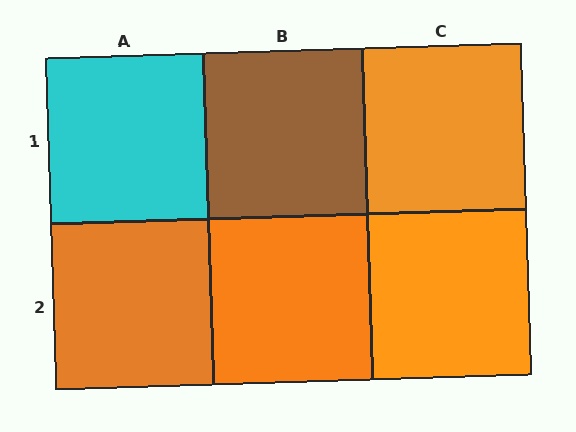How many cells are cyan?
1 cell is cyan.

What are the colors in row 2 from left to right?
Orange, orange, orange.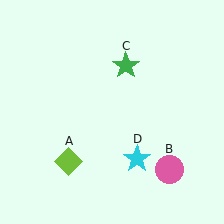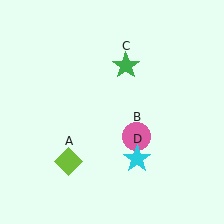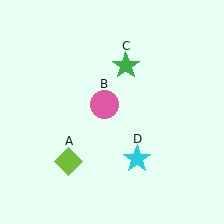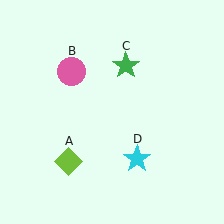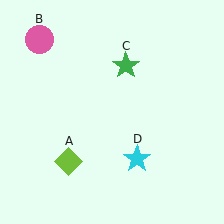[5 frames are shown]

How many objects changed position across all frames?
1 object changed position: pink circle (object B).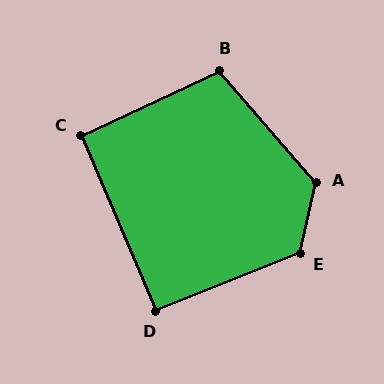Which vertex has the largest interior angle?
A, at approximately 127 degrees.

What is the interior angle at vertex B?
Approximately 106 degrees (obtuse).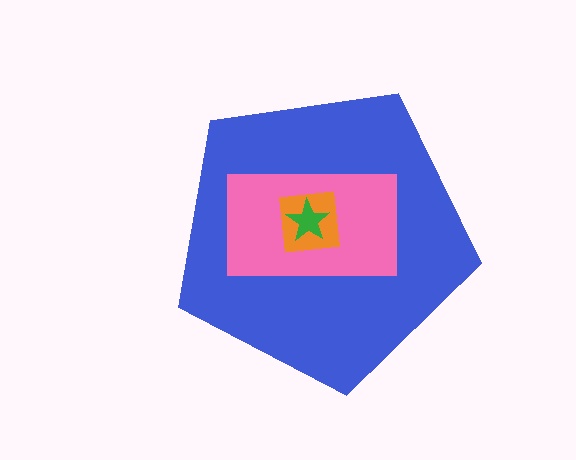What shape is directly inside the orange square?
The green star.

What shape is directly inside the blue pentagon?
The pink rectangle.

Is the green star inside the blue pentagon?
Yes.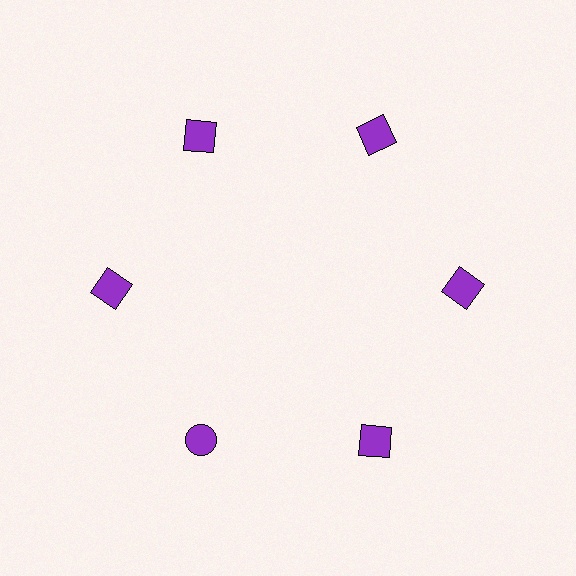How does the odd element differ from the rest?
It has a different shape: circle instead of square.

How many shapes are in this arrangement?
There are 6 shapes arranged in a ring pattern.